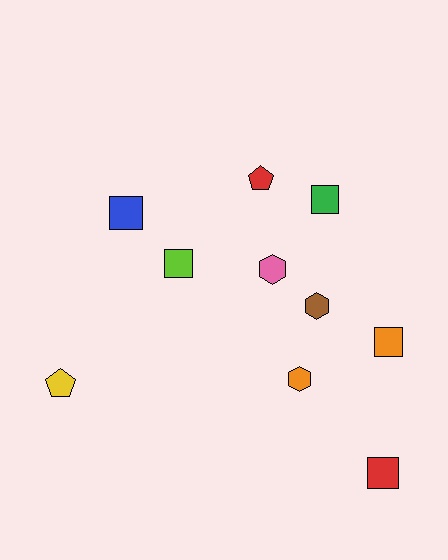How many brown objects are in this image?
There is 1 brown object.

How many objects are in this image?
There are 10 objects.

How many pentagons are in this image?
There are 2 pentagons.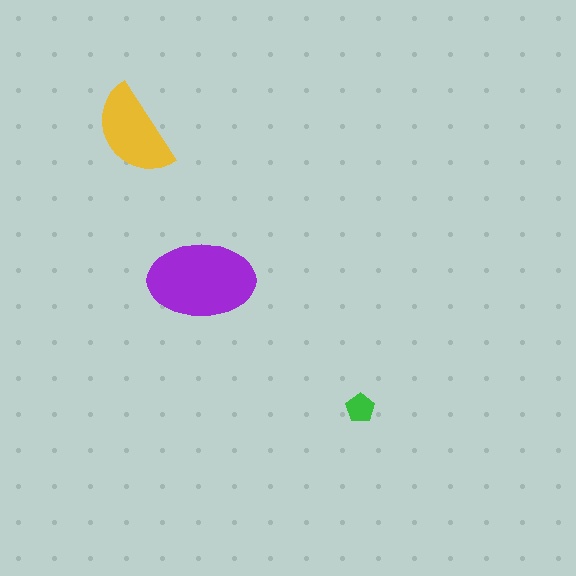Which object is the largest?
The purple ellipse.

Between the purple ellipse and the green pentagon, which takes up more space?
The purple ellipse.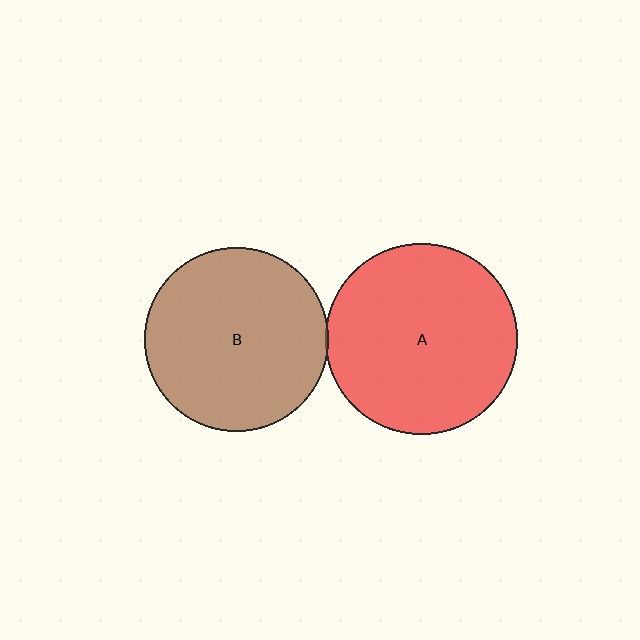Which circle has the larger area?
Circle A (red).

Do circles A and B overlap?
Yes.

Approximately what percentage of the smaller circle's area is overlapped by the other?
Approximately 5%.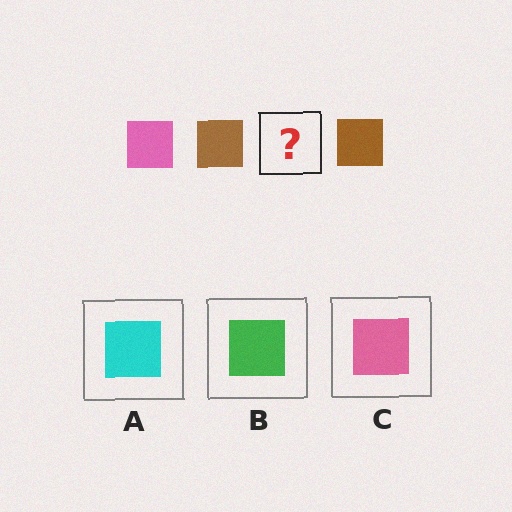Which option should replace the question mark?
Option C.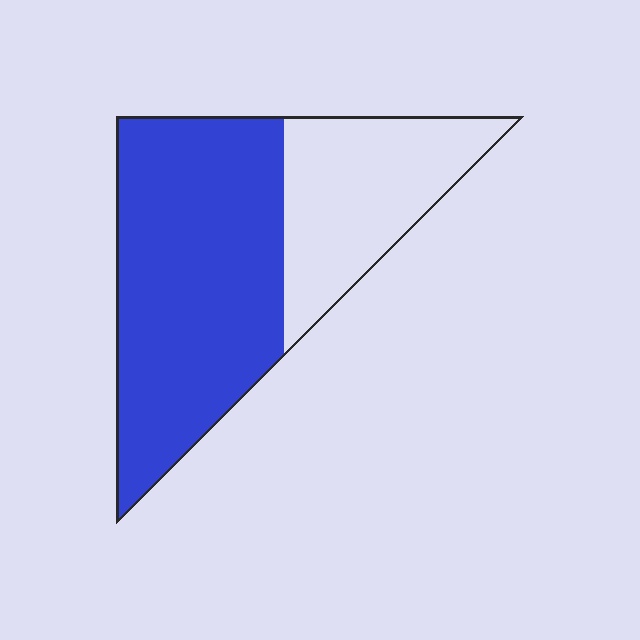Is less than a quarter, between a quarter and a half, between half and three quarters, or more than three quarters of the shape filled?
Between half and three quarters.